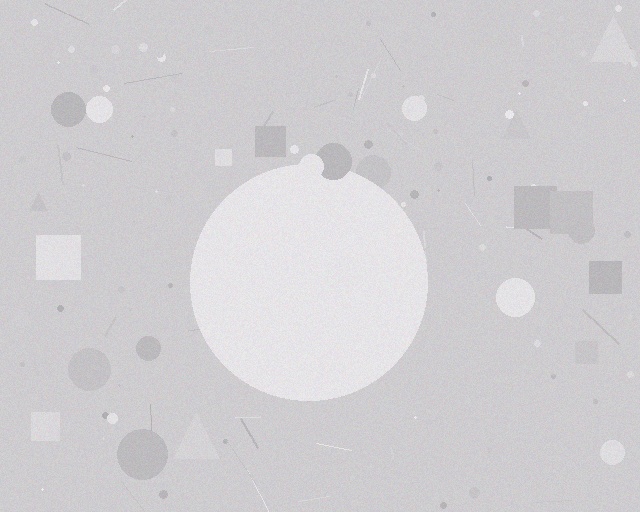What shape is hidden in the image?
A circle is hidden in the image.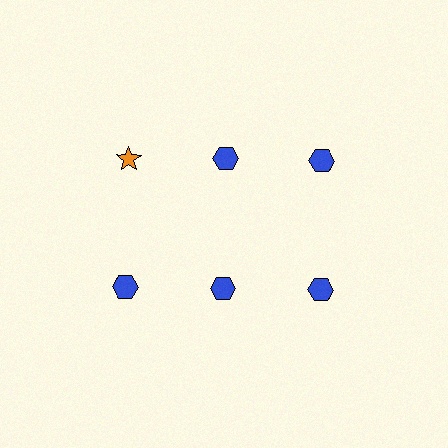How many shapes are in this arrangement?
There are 6 shapes arranged in a grid pattern.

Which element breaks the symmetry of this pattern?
The orange star in the top row, leftmost column breaks the symmetry. All other shapes are blue hexagons.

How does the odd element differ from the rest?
It differs in both color (orange instead of blue) and shape (star instead of hexagon).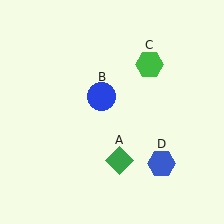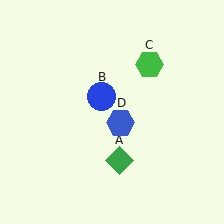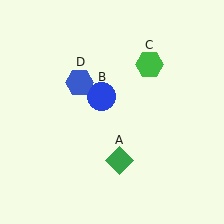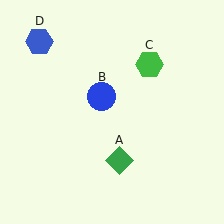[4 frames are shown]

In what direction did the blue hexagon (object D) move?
The blue hexagon (object D) moved up and to the left.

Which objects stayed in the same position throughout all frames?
Green diamond (object A) and blue circle (object B) and green hexagon (object C) remained stationary.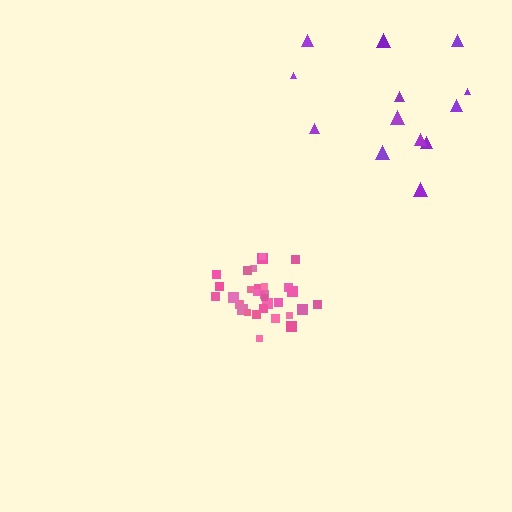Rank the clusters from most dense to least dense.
pink, purple.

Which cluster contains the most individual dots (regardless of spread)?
Pink (30).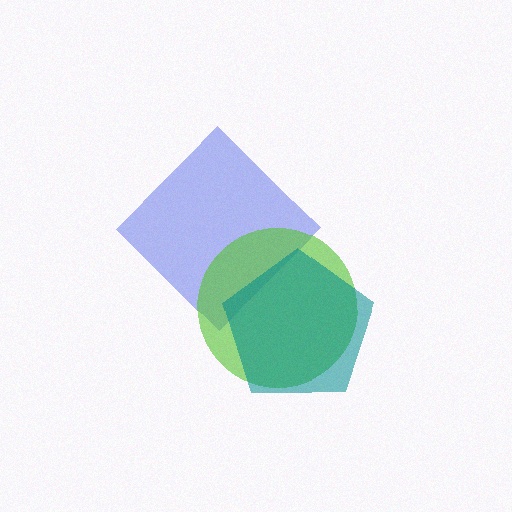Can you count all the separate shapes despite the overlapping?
Yes, there are 3 separate shapes.